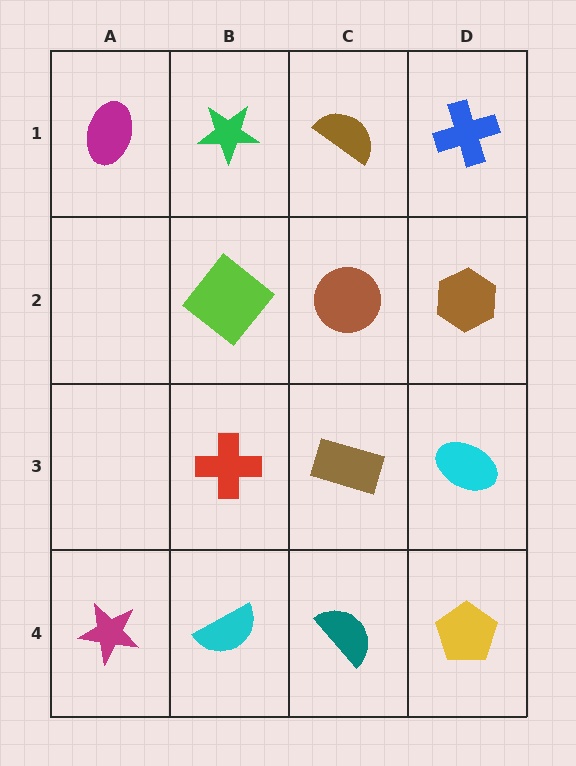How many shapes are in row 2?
3 shapes.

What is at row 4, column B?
A cyan semicircle.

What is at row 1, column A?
A magenta ellipse.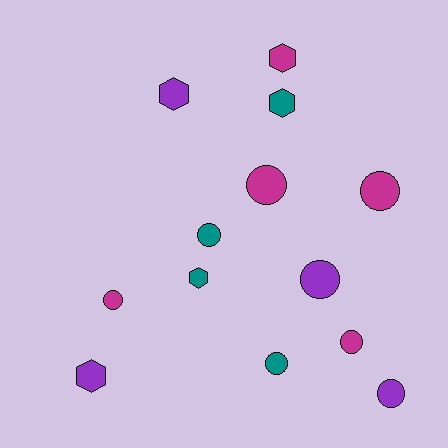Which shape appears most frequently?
Circle, with 8 objects.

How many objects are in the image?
There are 13 objects.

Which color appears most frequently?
Magenta, with 5 objects.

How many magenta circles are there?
There are 4 magenta circles.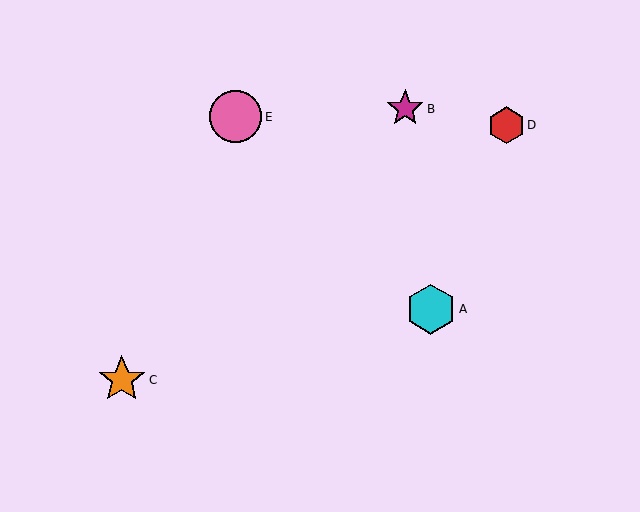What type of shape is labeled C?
Shape C is an orange star.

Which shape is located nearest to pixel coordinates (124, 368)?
The orange star (labeled C) at (122, 380) is nearest to that location.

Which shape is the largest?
The pink circle (labeled E) is the largest.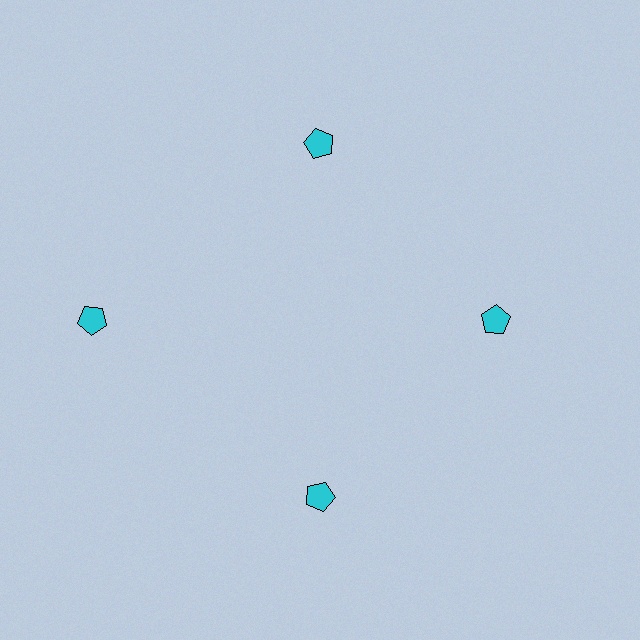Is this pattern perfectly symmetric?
No. The 4 cyan pentagons are arranged in a ring, but one element near the 9 o'clock position is pushed outward from the center, breaking the 4-fold rotational symmetry.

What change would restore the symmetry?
The symmetry would be restored by moving it inward, back onto the ring so that all 4 pentagons sit at equal angles and equal distance from the center.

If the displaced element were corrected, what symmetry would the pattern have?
It would have 4-fold rotational symmetry — the pattern would map onto itself every 90 degrees.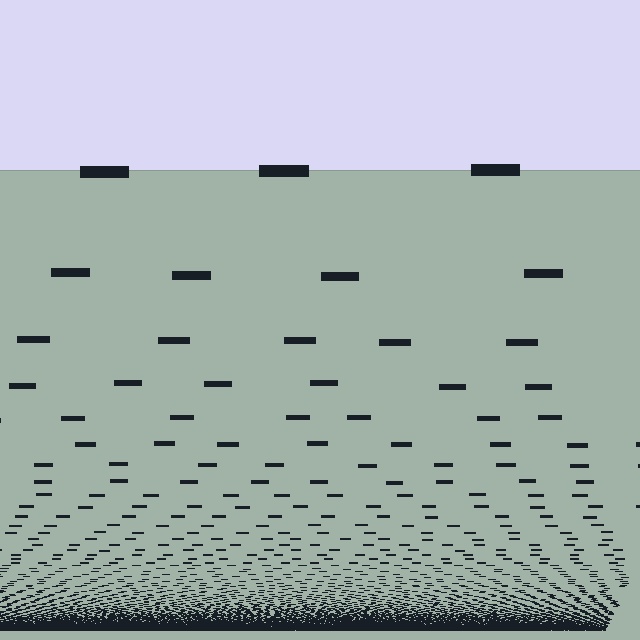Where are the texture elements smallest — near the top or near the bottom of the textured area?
Near the bottom.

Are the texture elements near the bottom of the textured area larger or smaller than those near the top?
Smaller. The gradient is inverted — elements near the bottom are smaller and denser.